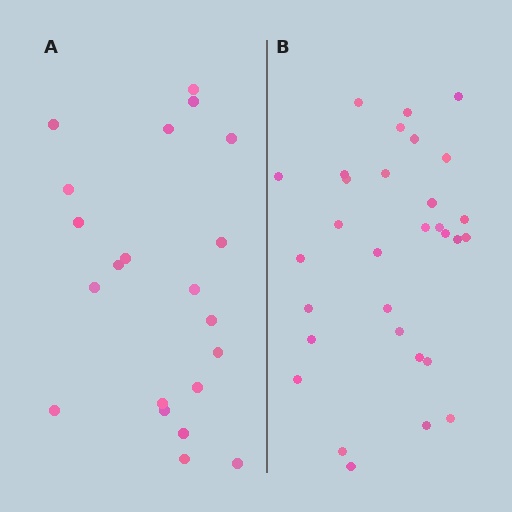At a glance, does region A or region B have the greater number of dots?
Region B (the right region) has more dots.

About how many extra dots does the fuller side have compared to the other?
Region B has roughly 10 or so more dots than region A.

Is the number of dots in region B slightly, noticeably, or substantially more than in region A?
Region B has substantially more. The ratio is roughly 1.5 to 1.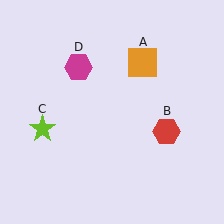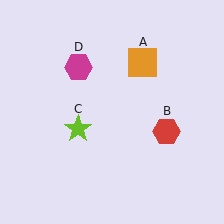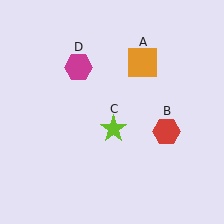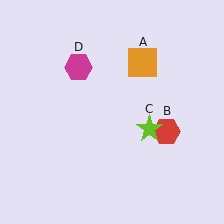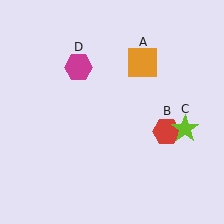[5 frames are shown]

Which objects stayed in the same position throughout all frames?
Orange square (object A) and red hexagon (object B) and magenta hexagon (object D) remained stationary.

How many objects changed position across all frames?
1 object changed position: lime star (object C).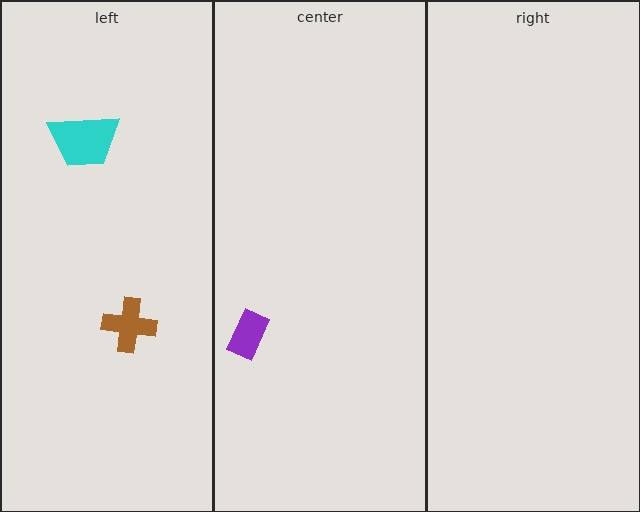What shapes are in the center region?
The purple rectangle.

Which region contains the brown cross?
The left region.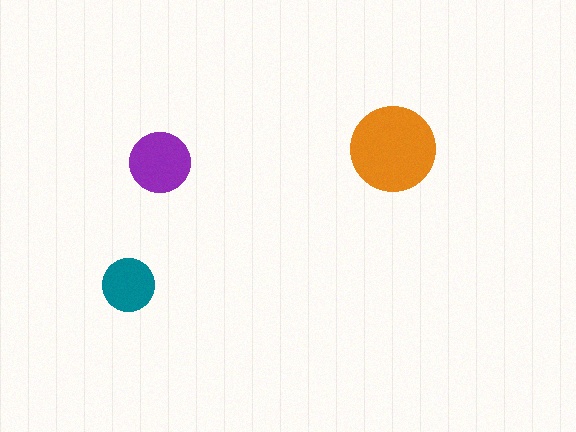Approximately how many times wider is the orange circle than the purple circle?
About 1.5 times wider.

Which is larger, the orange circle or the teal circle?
The orange one.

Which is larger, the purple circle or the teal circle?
The purple one.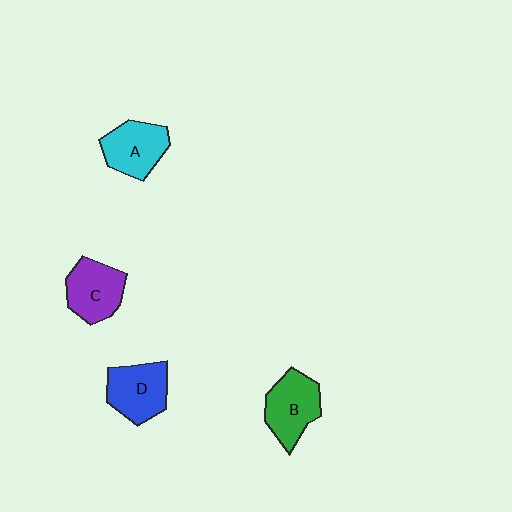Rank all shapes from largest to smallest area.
From largest to smallest: B (green), D (blue), C (purple), A (cyan).